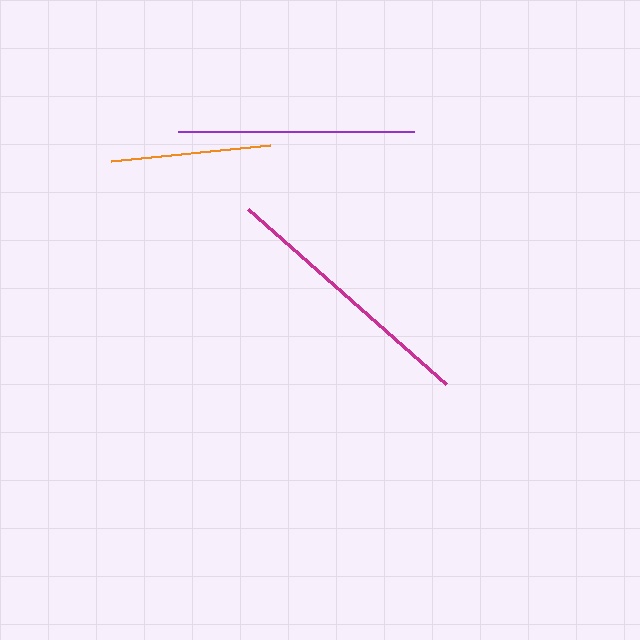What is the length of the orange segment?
The orange segment is approximately 160 pixels long.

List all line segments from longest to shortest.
From longest to shortest: magenta, purple, orange.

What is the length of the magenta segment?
The magenta segment is approximately 264 pixels long.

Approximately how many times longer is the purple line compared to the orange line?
The purple line is approximately 1.5 times the length of the orange line.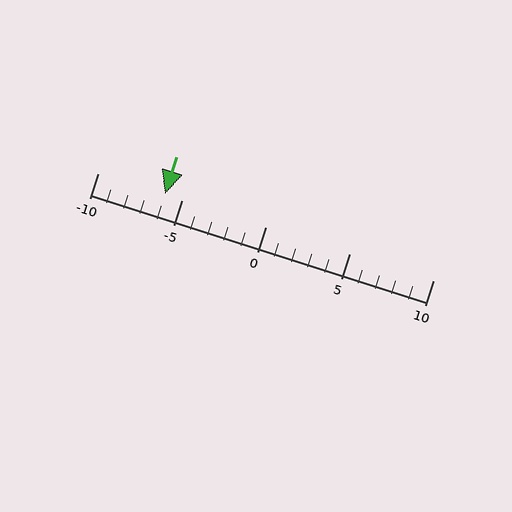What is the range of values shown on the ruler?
The ruler shows values from -10 to 10.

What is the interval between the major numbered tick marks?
The major tick marks are spaced 5 units apart.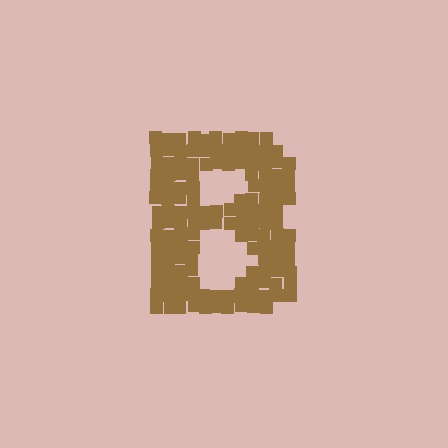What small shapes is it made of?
It is made of small squares.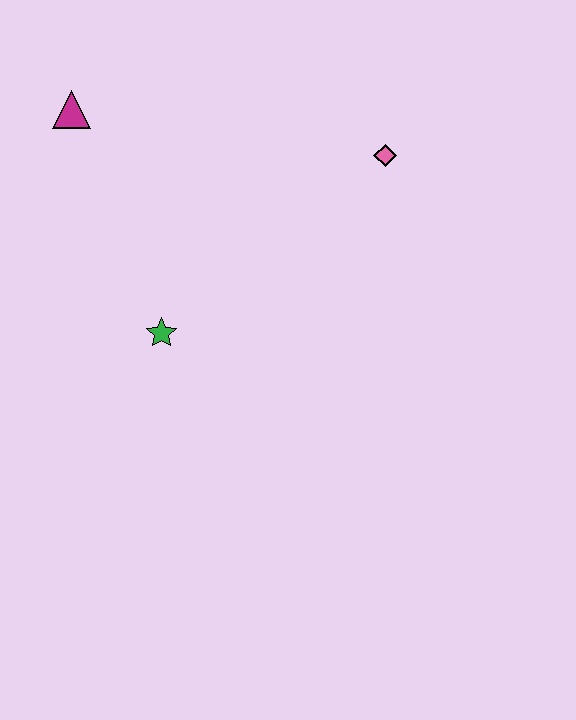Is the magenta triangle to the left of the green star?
Yes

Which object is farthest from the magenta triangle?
The pink diamond is farthest from the magenta triangle.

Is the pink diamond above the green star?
Yes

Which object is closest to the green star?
The magenta triangle is closest to the green star.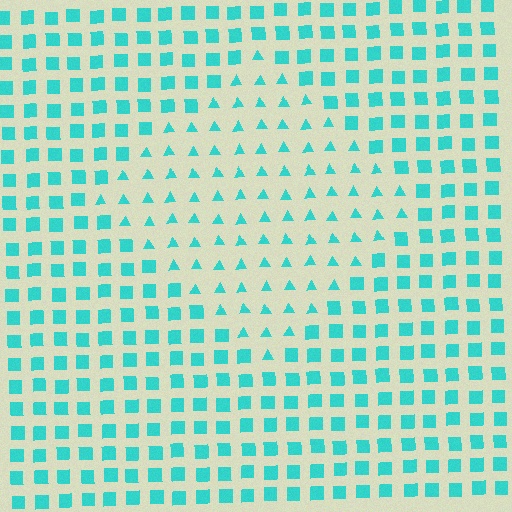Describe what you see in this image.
The image is filled with small cyan elements arranged in a uniform grid. A diamond-shaped region contains triangles, while the surrounding area contains squares. The boundary is defined purely by the change in element shape.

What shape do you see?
I see a diamond.